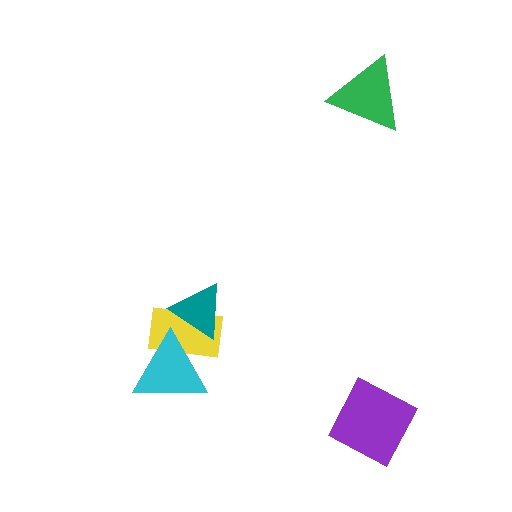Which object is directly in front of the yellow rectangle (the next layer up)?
The cyan triangle is directly in front of the yellow rectangle.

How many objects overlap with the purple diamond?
0 objects overlap with the purple diamond.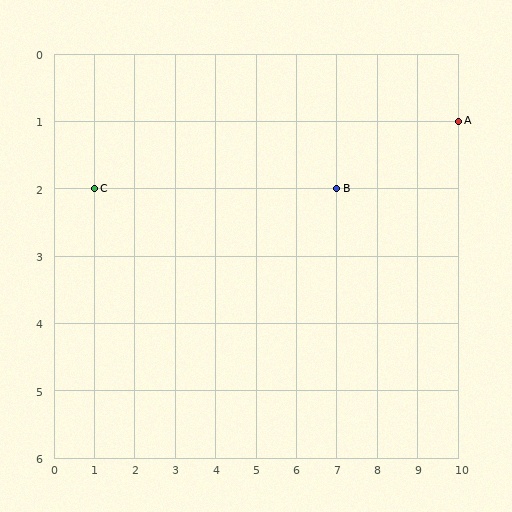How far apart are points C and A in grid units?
Points C and A are 9 columns and 1 row apart (about 9.1 grid units diagonally).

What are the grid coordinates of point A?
Point A is at grid coordinates (10, 1).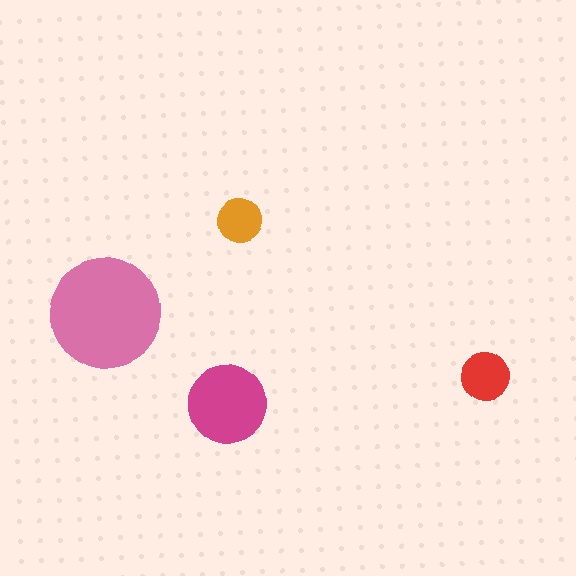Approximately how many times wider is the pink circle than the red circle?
About 2.5 times wider.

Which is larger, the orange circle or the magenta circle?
The magenta one.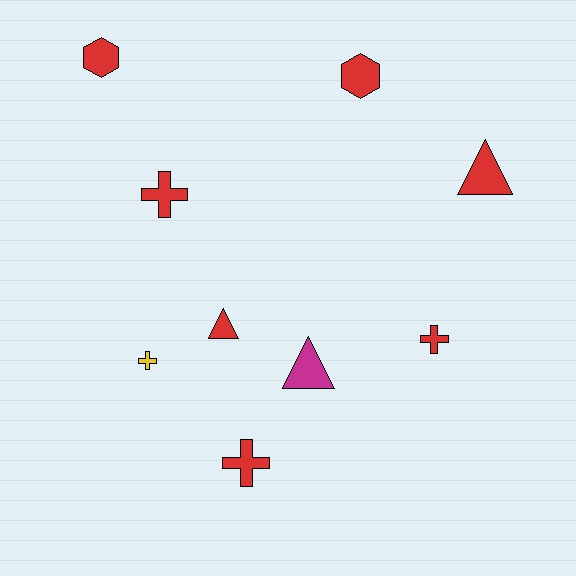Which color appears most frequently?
Red, with 7 objects.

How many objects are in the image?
There are 9 objects.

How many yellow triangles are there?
There are no yellow triangles.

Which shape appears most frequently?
Cross, with 4 objects.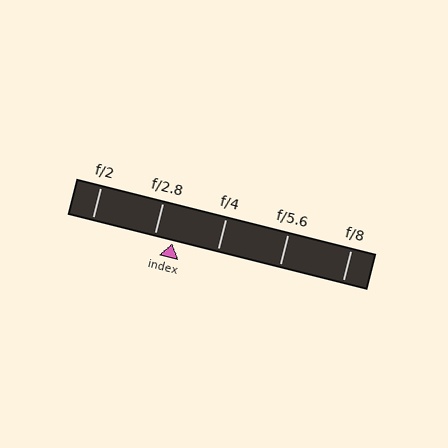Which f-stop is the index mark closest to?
The index mark is closest to f/2.8.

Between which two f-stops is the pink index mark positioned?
The index mark is between f/2.8 and f/4.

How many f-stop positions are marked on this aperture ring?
There are 5 f-stop positions marked.